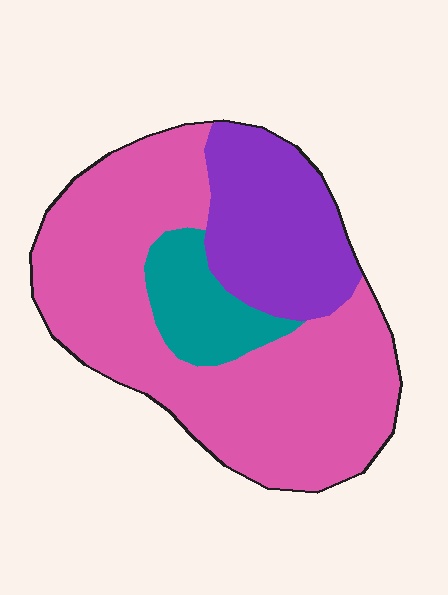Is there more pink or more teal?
Pink.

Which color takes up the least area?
Teal, at roughly 10%.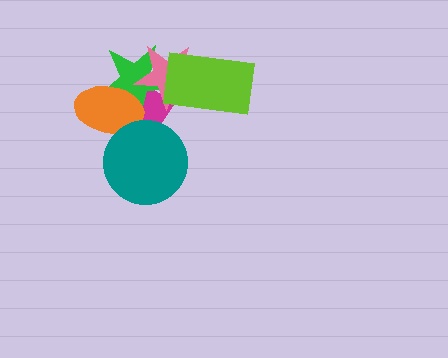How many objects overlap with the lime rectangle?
2 objects overlap with the lime rectangle.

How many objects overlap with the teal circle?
2 objects overlap with the teal circle.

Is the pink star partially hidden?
Yes, it is partially covered by another shape.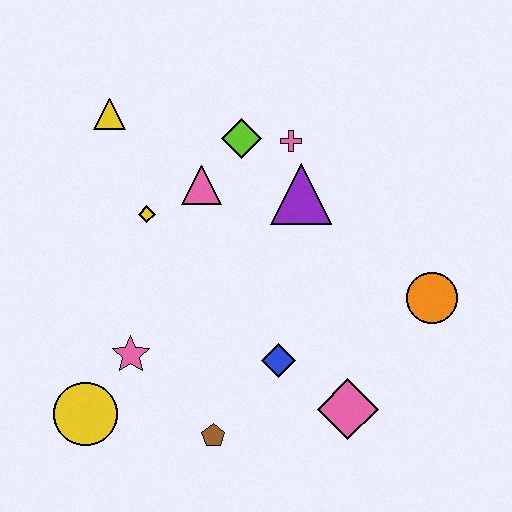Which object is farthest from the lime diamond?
The yellow circle is farthest from the lime diamond.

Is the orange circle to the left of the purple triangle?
No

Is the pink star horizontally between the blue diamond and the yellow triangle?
Yes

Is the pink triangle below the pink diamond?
No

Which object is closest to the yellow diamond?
The pink triangle is closest to the yellow diamond.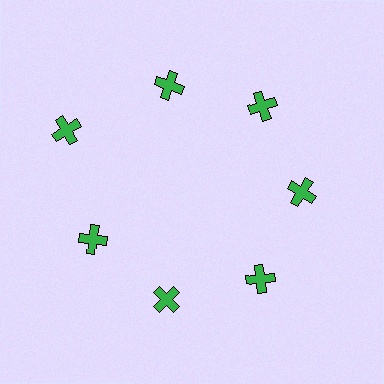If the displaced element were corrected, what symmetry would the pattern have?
It would have 7-fold rotational symmetry — the pattern would map onto itself every 51 degrees.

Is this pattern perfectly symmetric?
No. The 7 green crosses are arranged in a ring, but one element near the 10 o'clock position is pushed outward from the center, breaking the 7-fold rotational symmetry.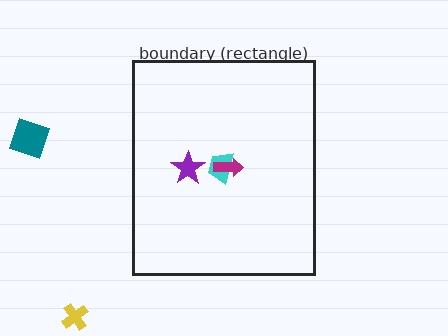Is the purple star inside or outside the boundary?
Inside.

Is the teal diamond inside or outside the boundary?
Outside.